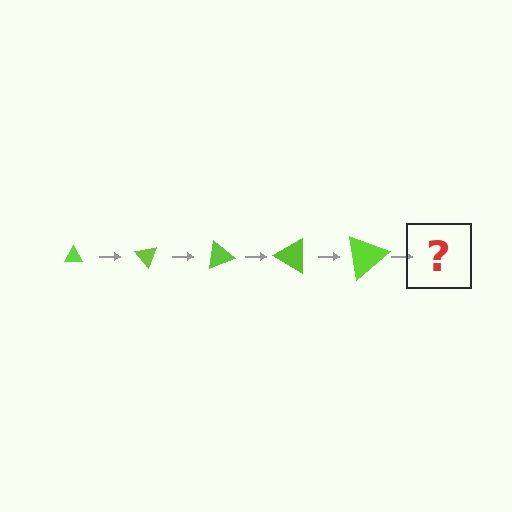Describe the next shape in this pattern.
It should be a triangle, larger than the previous one and rotated 250 degrees from the start.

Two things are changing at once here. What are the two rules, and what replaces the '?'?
The two rules are that the triangle grows larger each step and it rotates 50 degrees each step. The '?' should be a triangle, larger than the previous one and rotated 250 degrees from the start.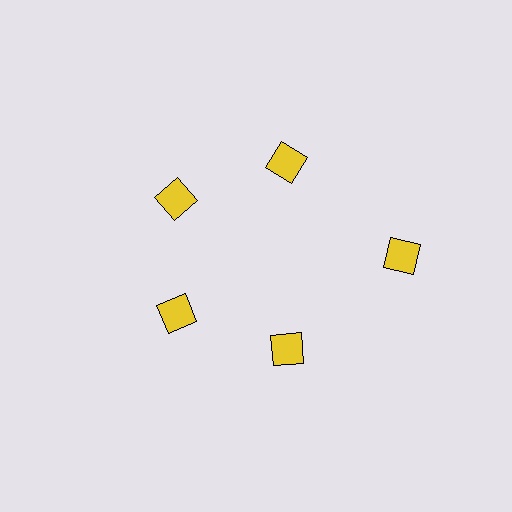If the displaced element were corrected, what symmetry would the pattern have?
It would have 5-fold rotational symmetry — the pattern would map onto itself every 72 degrees.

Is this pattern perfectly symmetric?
No. The 5 yellow diamonds are arranged in a ring, but one element near the 3 o'clock position is pushed outward from the center, breaking the 5-fold rotational symmetry.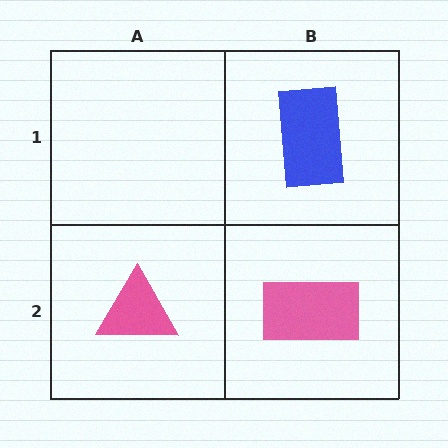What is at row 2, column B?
A pink rectangle.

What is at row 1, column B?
A blue rectangle.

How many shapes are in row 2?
2 shapes.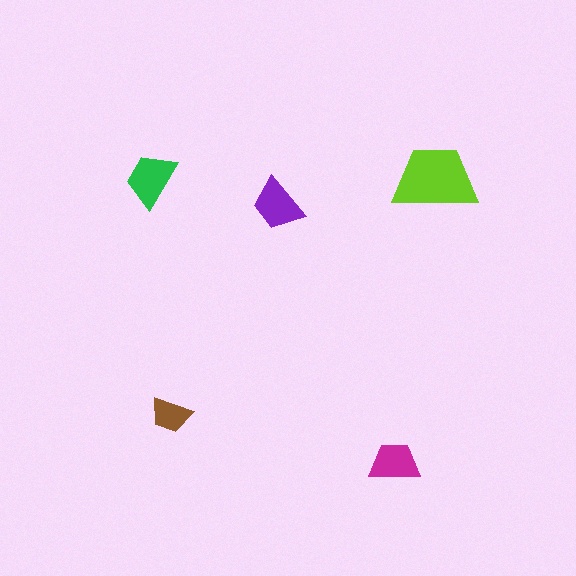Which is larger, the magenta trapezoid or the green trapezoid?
The green one.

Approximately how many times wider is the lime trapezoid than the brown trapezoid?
About 2 times wider.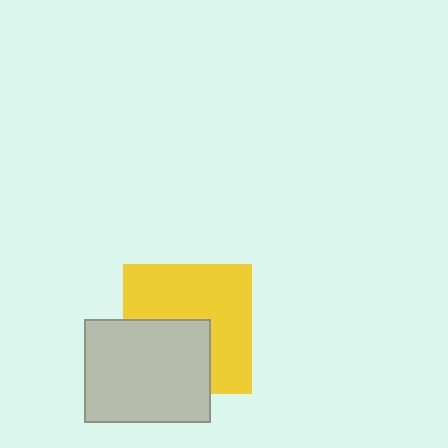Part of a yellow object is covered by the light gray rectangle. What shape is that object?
It is a square.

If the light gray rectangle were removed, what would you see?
You would see the complete yellow square.